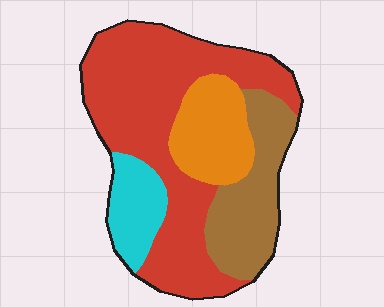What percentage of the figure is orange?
Orange takes up less than a quarter of the figure.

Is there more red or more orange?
Red.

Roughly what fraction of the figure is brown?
Brown takes up about one fifth (1/5) of the figure.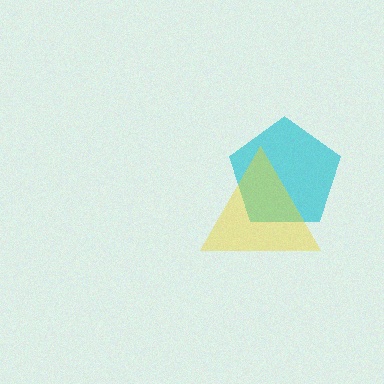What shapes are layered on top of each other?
The layered shapes are: a cyan pentagon, a yellow triangle.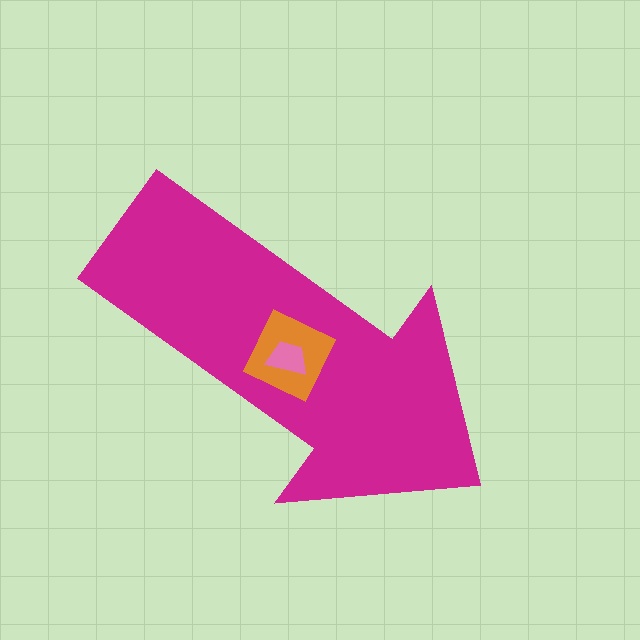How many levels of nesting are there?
3.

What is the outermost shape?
The magenta arrow.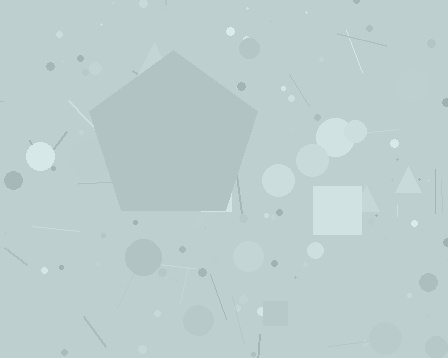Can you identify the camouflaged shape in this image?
The camouflaged shape is a pentagon.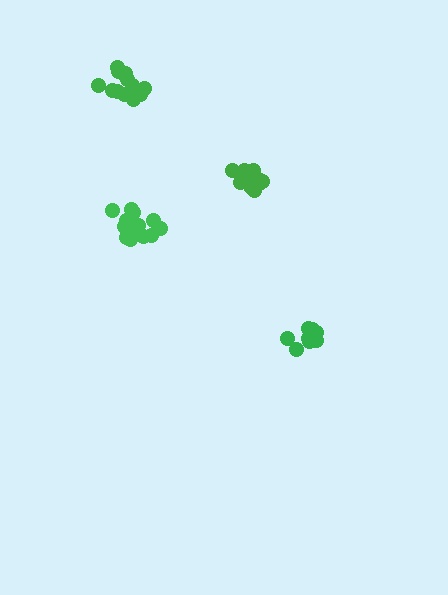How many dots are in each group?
Group 1: 14 dots, Group 2: 14 dots, Group 3: 12 dots, Group 4: 9 dots (49 total).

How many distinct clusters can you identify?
There are 4 distinct clusters.